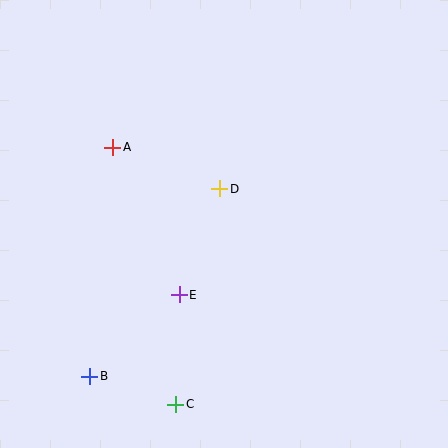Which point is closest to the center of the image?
Point D at (220, 189) is closest to the center.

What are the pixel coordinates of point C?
Point C is at (176, 404).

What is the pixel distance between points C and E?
The distance between C and E is 110 pixels.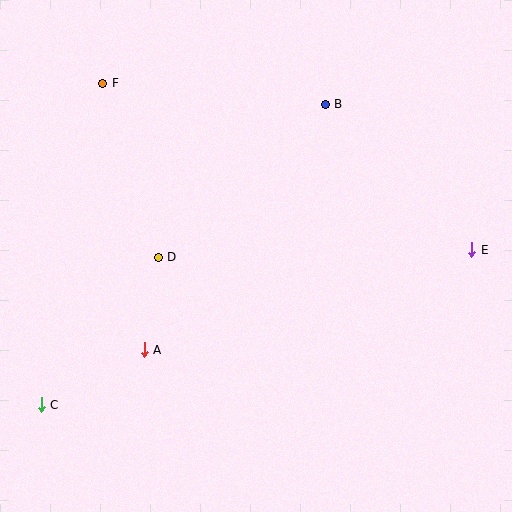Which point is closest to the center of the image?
Point D at (158, 257) is closest to the center.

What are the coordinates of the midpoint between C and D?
The midpoint between C and D is at (100, 331).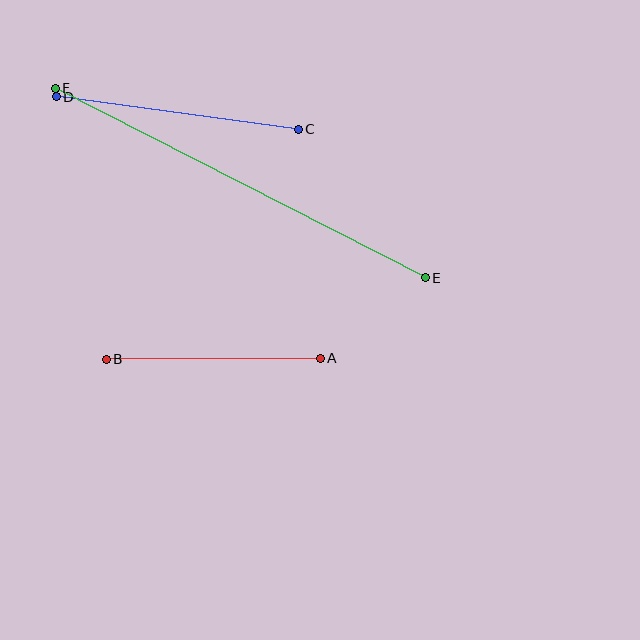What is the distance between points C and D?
The distance is approximately 244 pixels.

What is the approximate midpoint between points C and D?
The midpoint is at approximately (177, 113) pixels.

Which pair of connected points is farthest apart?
Points E and F are farthest apart.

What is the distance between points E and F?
The distance is approximately 416 pixels.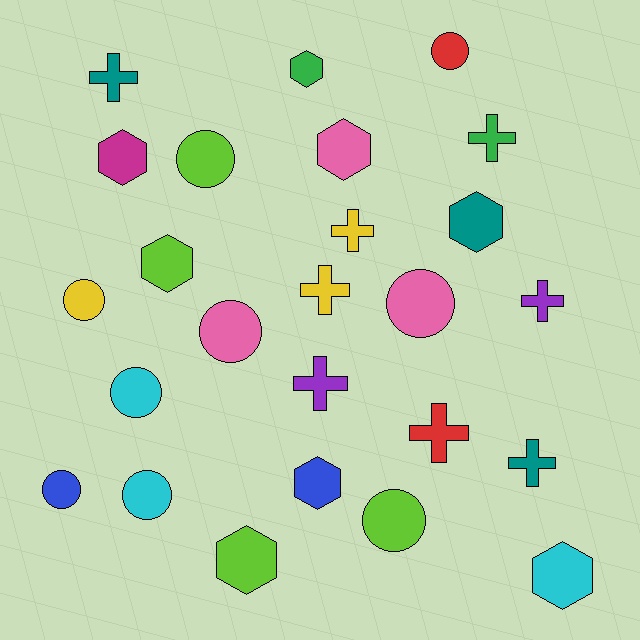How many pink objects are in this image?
There are 3 pink objects.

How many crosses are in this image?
There are 8 crosses.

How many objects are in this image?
There are 25 objects.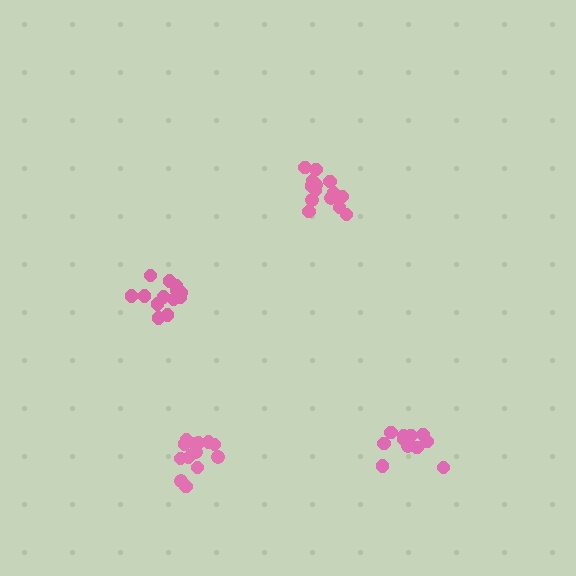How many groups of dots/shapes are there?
There are 4 groups.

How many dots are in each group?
Group 1: 14 dots, Group 2: 14 dots, Group 3: 15 dots, Group 4: 11 dots (54 total).